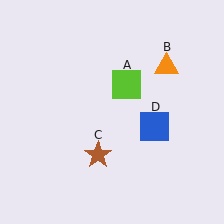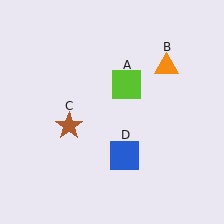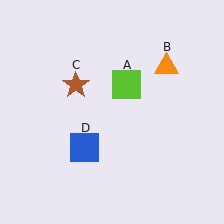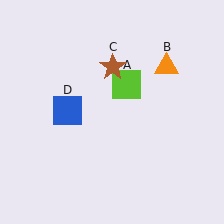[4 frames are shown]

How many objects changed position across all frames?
2 objects changed position: brown star (object C), blue square (object D).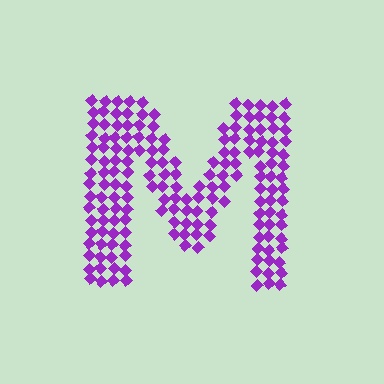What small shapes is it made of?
It is made of small diamonds.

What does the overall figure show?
The overall figure shows the letter M.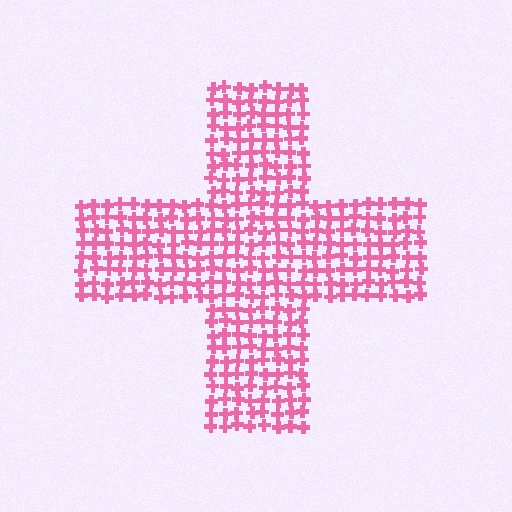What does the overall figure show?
The overall figure shows a cross.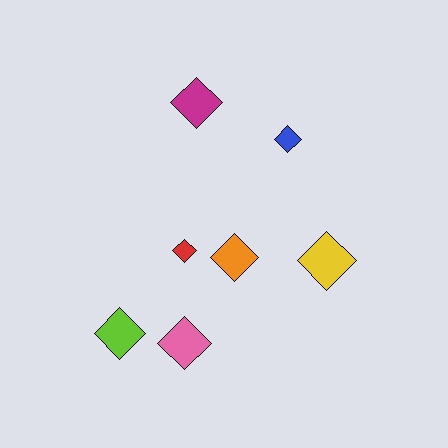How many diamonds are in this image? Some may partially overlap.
There are 7 diamonds.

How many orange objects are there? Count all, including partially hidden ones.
There is 1 orange object.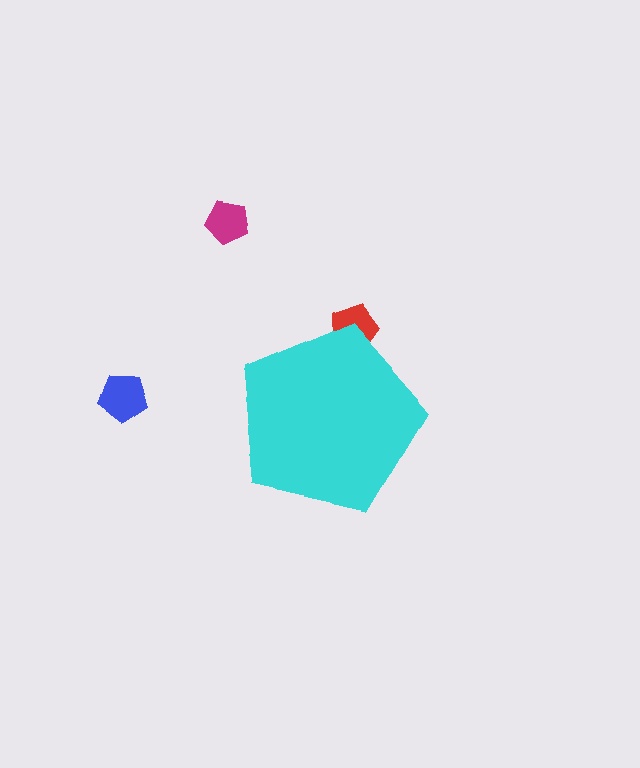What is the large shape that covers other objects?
A cyan pentagon.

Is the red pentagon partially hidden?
Yes, the red pentagon is partially hidden behind the cyan pentagon.